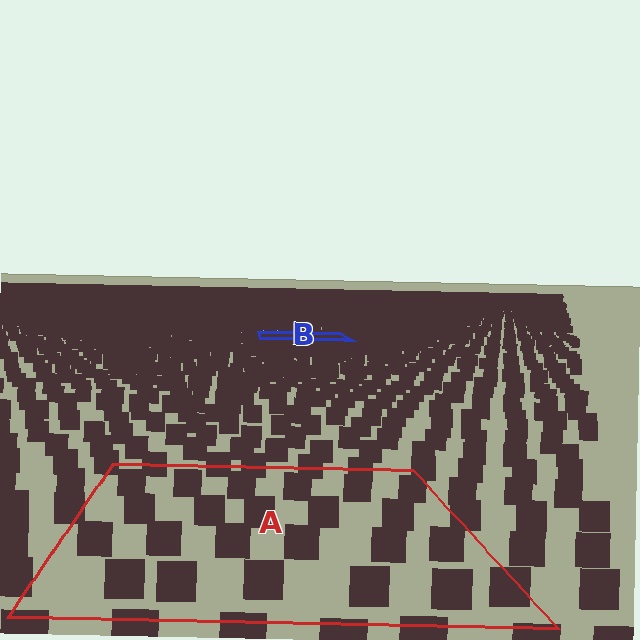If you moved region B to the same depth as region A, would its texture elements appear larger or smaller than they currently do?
They would appear larger. At a closer depth, the same texture elements are projected at a bigger on-screen size.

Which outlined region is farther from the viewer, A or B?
Region B is farther from the viewer — the texture elements inside it appear smaller and more densely packed.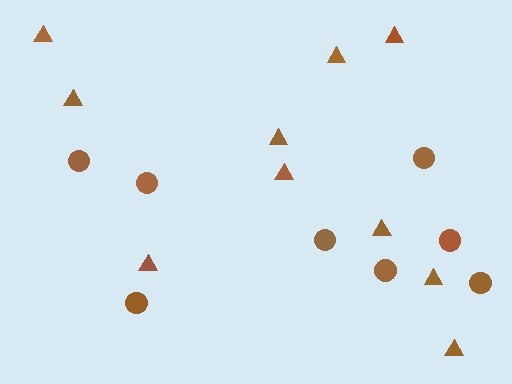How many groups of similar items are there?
There are 2 groups: one group of triangles (10) and one group of circles (8).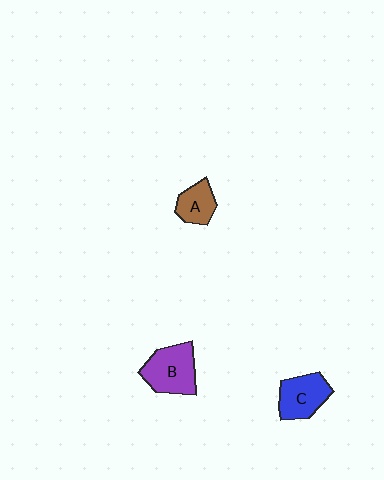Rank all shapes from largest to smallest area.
From largest to smallest: B (purple), C (blue), A (brown).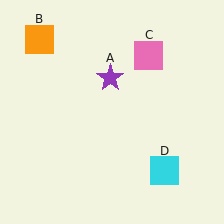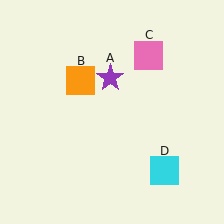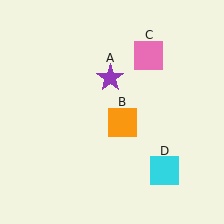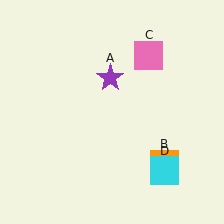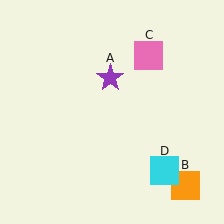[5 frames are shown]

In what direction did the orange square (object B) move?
The orange square (object B) moved down and to the right.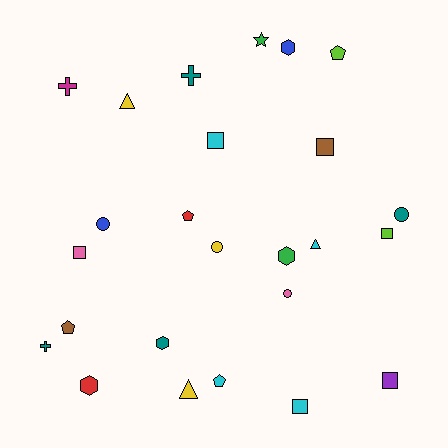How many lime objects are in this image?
There are 2 lime objects.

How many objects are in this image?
There are 25 objects.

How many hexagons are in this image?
There are 4 hexagons.